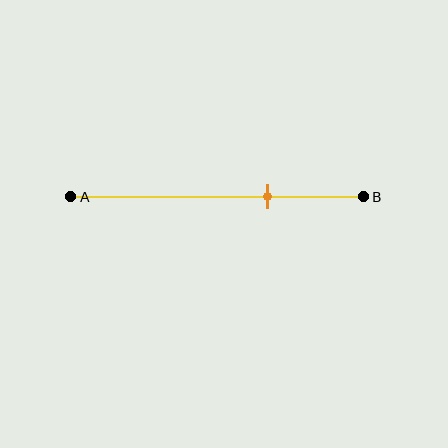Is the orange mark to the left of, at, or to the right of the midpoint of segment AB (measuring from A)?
The orange mark is to the right of the midpoint of segment AB.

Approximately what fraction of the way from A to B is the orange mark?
The orange mark is approximately 65% of the way from A to B.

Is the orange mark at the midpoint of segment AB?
No, the mark is at about 65% from A, not at the 50% midpoint.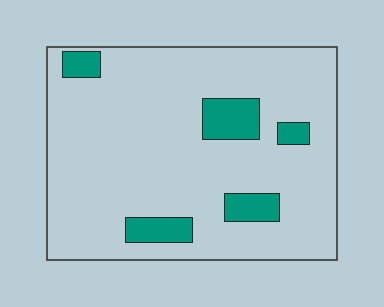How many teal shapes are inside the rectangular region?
5.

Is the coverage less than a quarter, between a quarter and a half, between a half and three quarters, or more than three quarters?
Less than a quarter.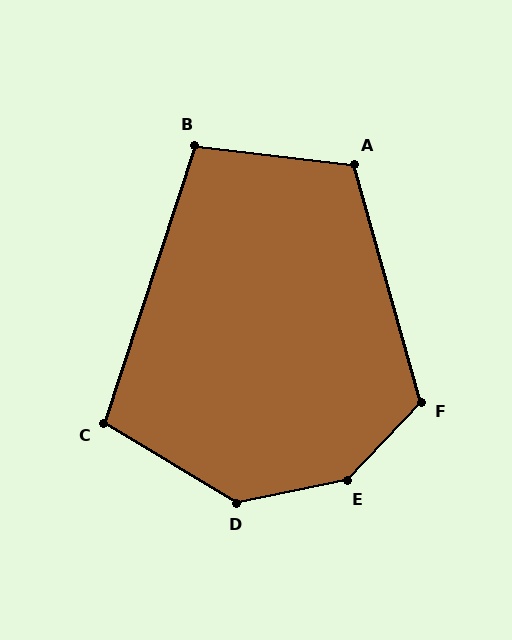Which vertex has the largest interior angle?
E, at approximately 145 degrees.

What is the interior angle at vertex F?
Approximately 121 degrees (obtuse).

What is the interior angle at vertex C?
Approximately 103 degrees (obtuse).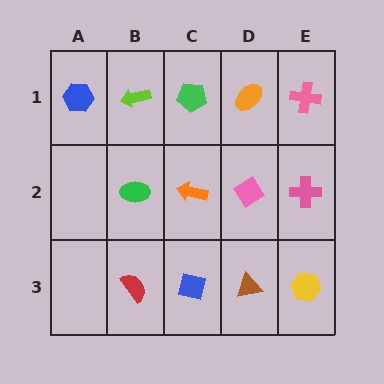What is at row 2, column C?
An orange arrow.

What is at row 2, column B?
A green ellipse.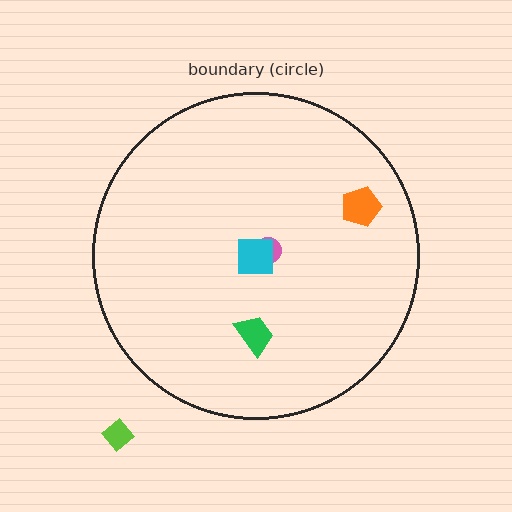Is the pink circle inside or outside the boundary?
Inside.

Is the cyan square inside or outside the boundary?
Inside.